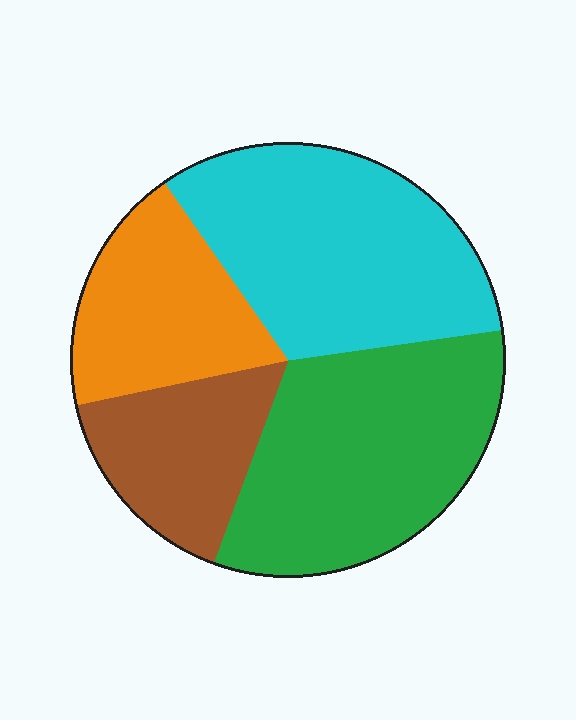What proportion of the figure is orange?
Orange takes up about one fifth (1/5) of the figure.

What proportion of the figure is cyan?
Cyan takes up about one third (1/3) of the figure.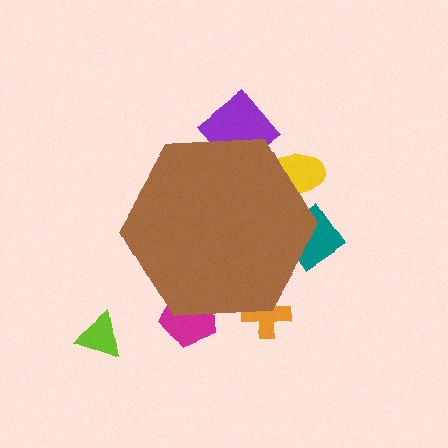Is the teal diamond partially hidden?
Yes, the teal diamond is partially hidden behind the brown hexagon.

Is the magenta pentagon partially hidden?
Yes, the magenta pentagon is partially hidden behind the brown hexagon.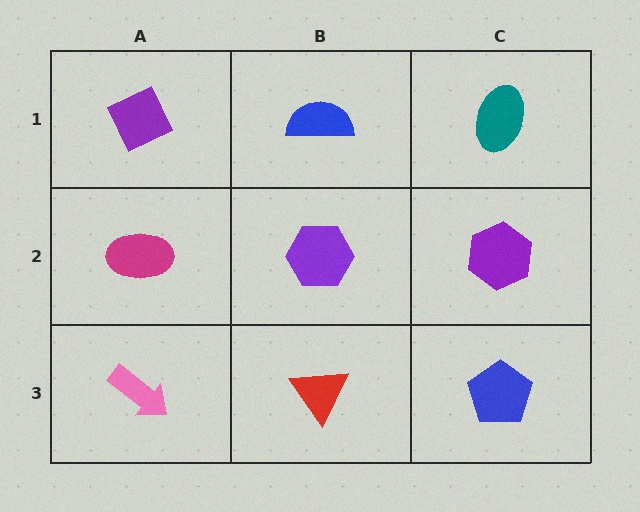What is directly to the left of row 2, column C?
A purple hexagon.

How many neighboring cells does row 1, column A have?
2.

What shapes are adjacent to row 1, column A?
A magenta ellipse (row 2, column A), a blue semicircle (row 1, column B).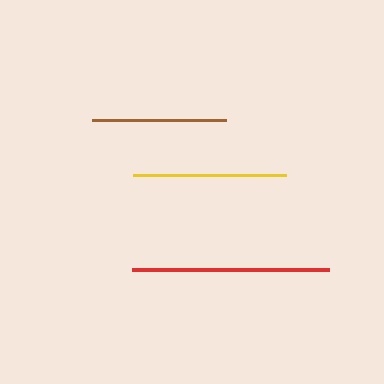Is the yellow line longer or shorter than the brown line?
The yellow line is longer than the brown line.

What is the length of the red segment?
The red segment is approximately 197 pixels long.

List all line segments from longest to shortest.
From longest to shortest: red, yellow, brown.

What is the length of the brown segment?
The brown segment is approximately 134 pixels long.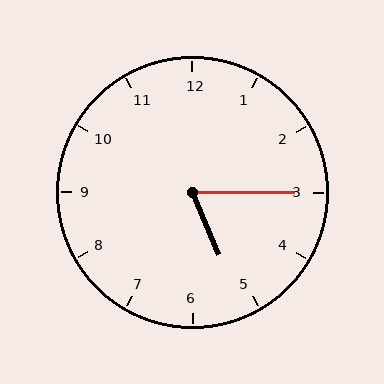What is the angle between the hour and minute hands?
Approximately 68 degrees.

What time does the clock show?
5:15.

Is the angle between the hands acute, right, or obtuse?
It is acute.